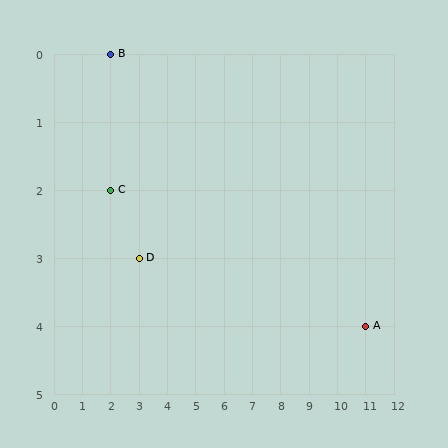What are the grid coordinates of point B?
Point B is at grid coordinates (2, 0).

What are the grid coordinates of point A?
Point A is at grid coordinates (11, 4).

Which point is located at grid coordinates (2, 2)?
Point C is at (2, 2).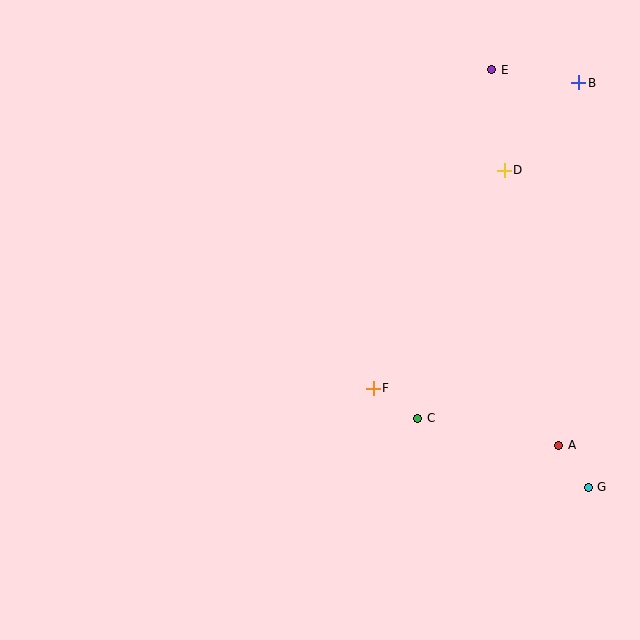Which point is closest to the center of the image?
Point F at (373, 388) is closest to the center.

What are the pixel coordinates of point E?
Point E is at (492, 70).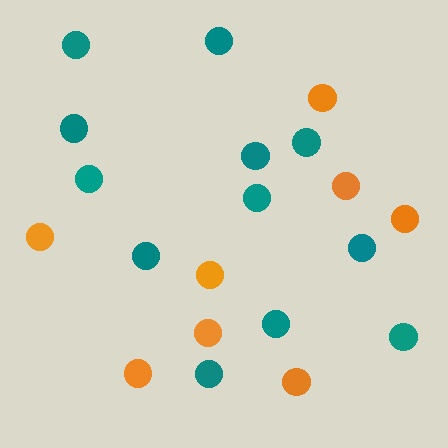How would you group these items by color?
There are 2 groups: one group of teal circles (12) and one group of orange circles (8).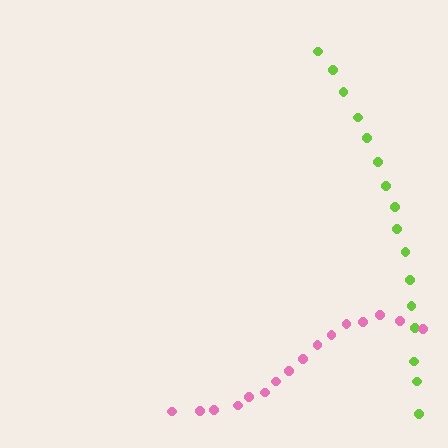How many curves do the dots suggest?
There are 2 distinct paths.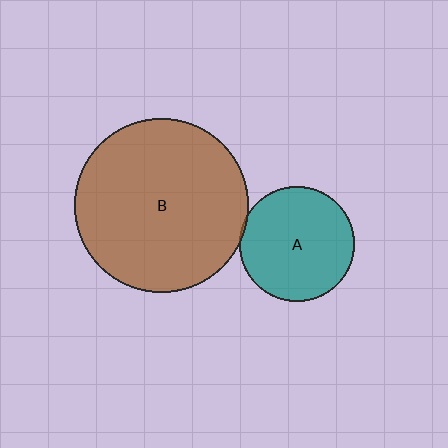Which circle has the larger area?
Circle B (brown).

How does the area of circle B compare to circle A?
Approximately 2.3 times.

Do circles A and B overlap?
Yes.